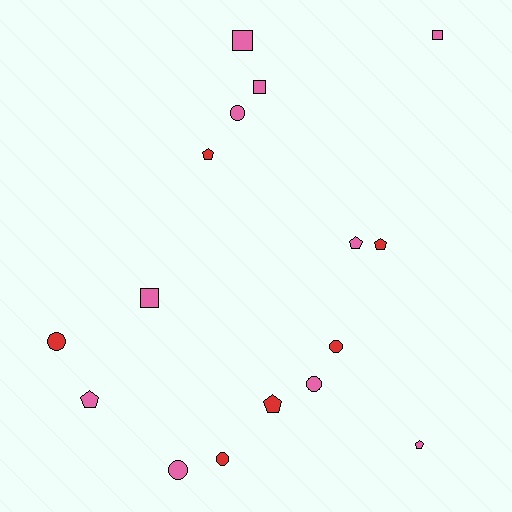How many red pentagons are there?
There are 3 red pentagons.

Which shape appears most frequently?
Circle, with 6 objects.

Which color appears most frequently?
Pink, with 10 objects.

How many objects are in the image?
There are 16 objects.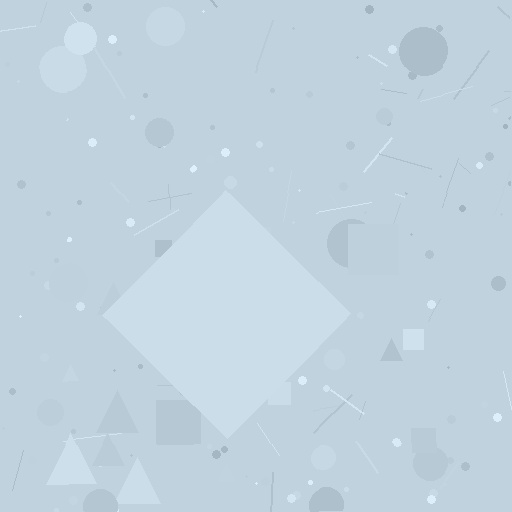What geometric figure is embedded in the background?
A diamond is embedded in the background.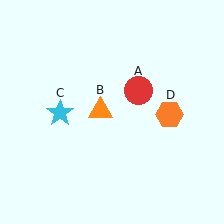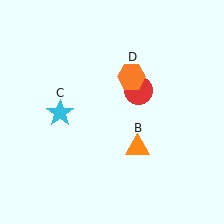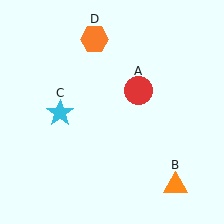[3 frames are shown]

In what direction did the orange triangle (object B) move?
The orange triangle (object B) moved down and to the right.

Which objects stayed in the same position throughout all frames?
Red circle (object A) and cyan star (object C) remained stationary.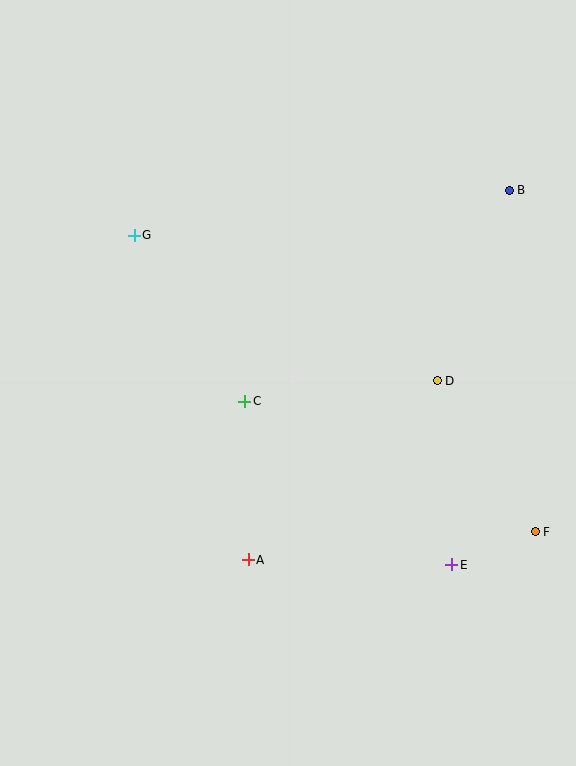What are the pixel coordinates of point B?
Point B is at (509, 190).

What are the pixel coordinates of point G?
Point G is at (134, 235).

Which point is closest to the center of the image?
Point C at (245, 401) is closest to the center.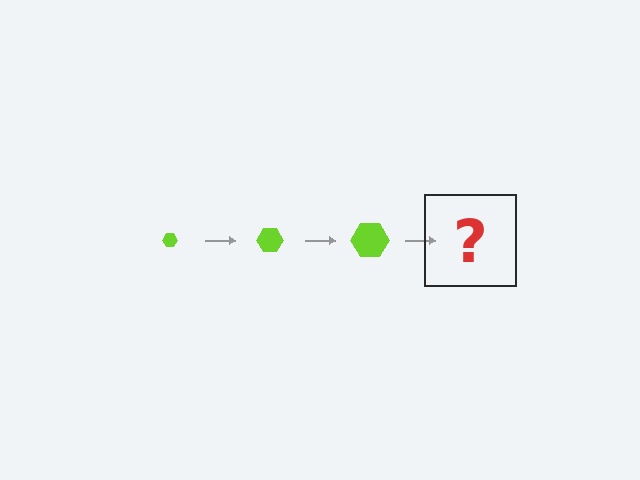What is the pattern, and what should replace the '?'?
The pattern is that the hexagon gets progressively larger each step. The '?' should be a lime hexagon, larger than the previous one.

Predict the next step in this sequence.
The next step is a lime hexagon, larger than the previous one.